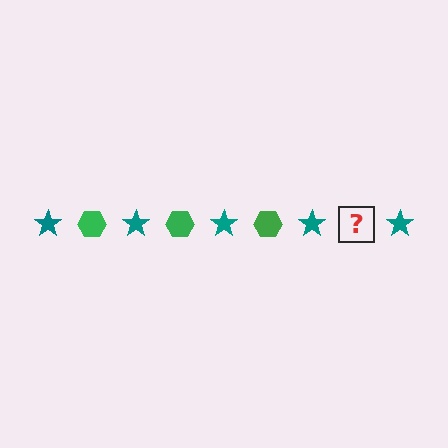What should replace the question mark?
The question mark should be replaced with a green hexagon.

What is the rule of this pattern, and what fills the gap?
The rule is that the pattern alternates between teal star and green hexagon. The gap should be filled with a green hexagon.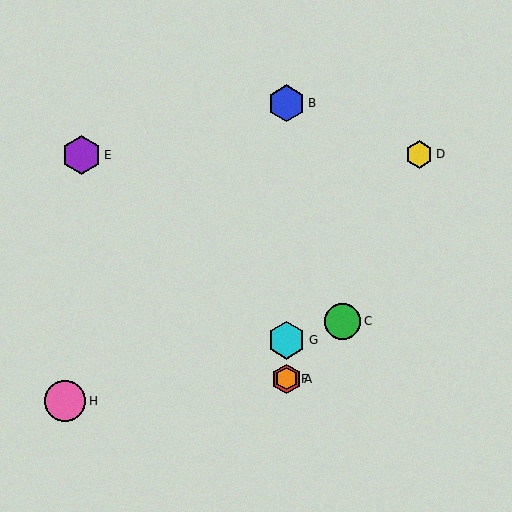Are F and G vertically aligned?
Yes, both are at x≈287.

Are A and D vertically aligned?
No, A is at x≈287 and D is at x≈419.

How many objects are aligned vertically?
4 objects (A, B, F, G) are aligned vertically.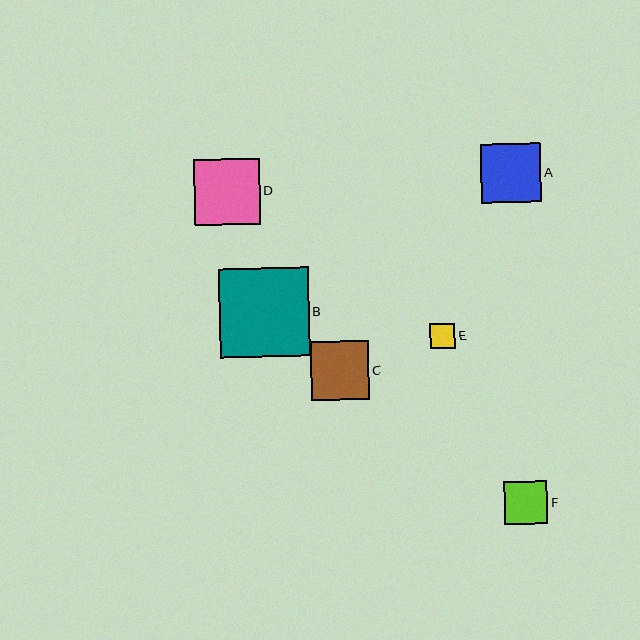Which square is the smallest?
Square E is the smallest with a size of approximately 25 pixels.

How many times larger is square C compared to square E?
Square C is approximately 2.3 times the size of square E.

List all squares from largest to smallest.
From largest to smallest: B, D, A, C, F, E.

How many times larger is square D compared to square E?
Square D is approximately 2.6 times the size of square E.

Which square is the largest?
Square B is the largest with a size of approximately 90 pixels.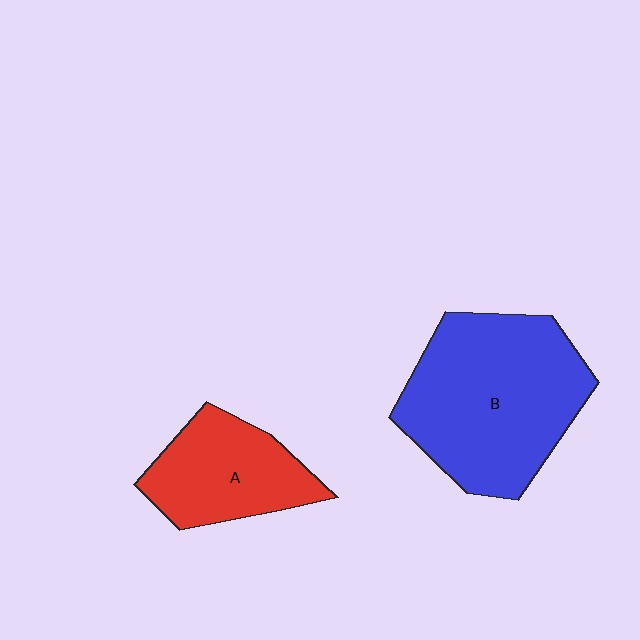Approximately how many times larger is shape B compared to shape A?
Approximately 1.8 times.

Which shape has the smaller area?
Shape A (red).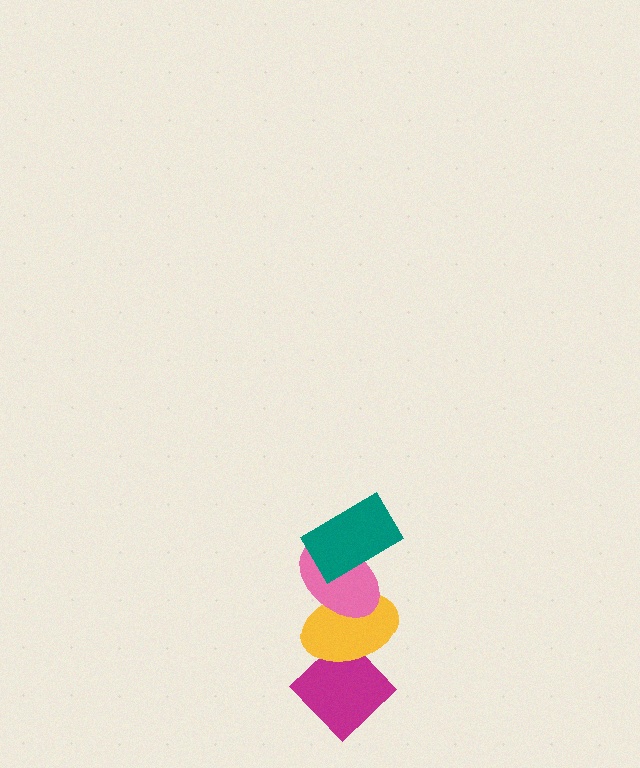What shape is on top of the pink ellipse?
The teal rectangle is on top of the pink ellipse.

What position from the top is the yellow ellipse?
The yellow ellipse is 3rd from the top.